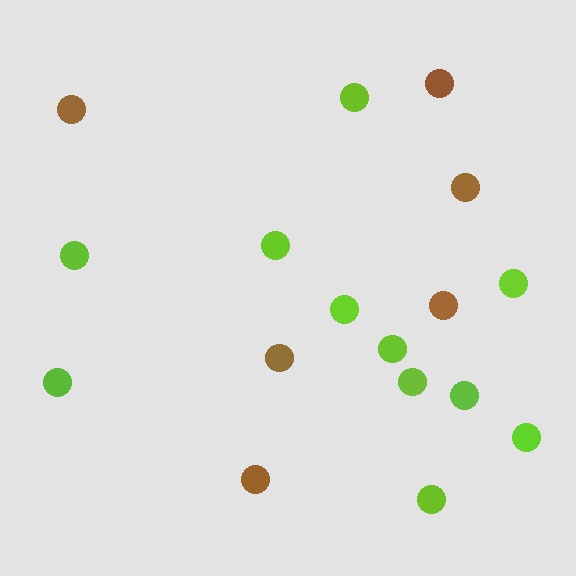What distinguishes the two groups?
There are 2 groups: one group of brown circles (6) and one group of lime circles (11).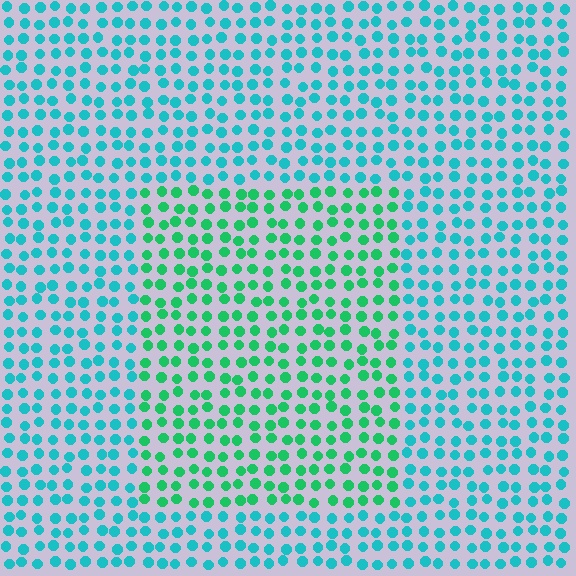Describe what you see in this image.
The image is filled with small cyan elements in a uniform arrangement. A rectangle-shaped region is visible where the elements are tinted to a slightly different hue, forming a subtle color boundary.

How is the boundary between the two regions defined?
The boundary is defined purely by a slight shift in hue (about 37 degrees). Spacing, size, and orientation are identical on both sides.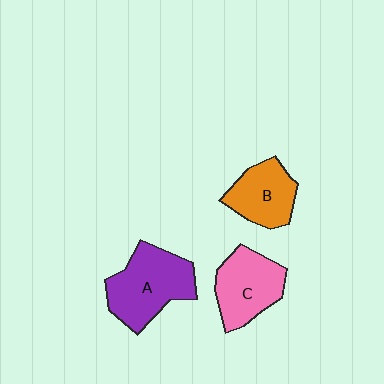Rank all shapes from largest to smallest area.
From largest to smallest: A (purple), C (pink), B (orange).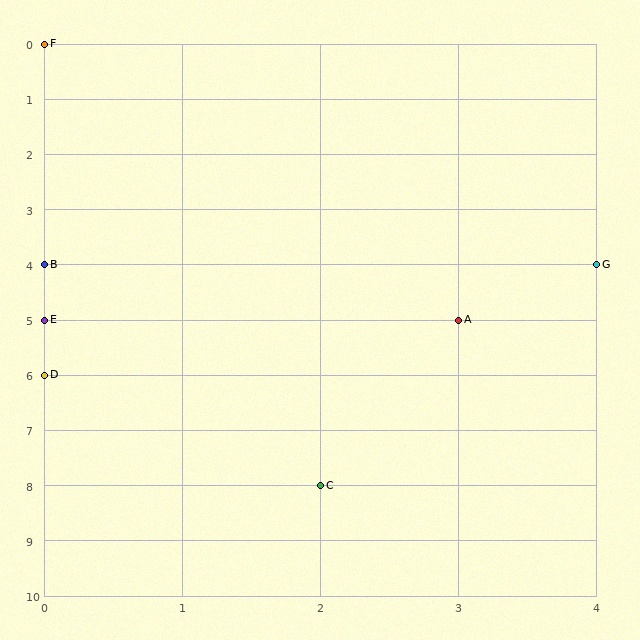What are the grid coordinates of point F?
Point F is at grid coordinates (0, 0).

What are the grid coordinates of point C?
Point C is at grid coordinates (2, 8).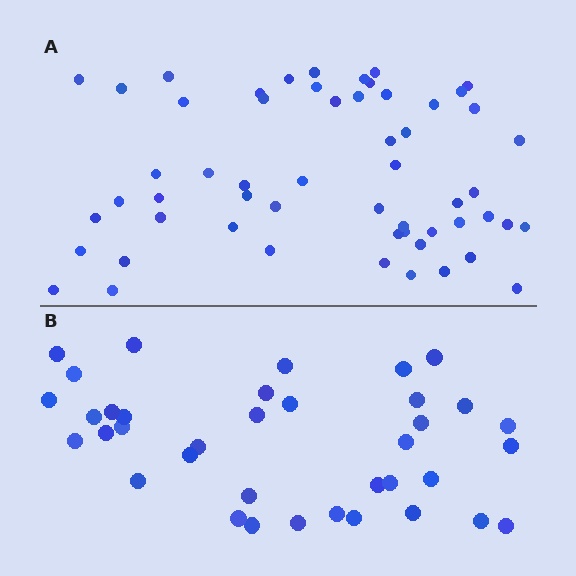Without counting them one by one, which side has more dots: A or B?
Region A (the top region) has more dots.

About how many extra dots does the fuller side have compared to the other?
Region A has approximately 20 more dots than region B.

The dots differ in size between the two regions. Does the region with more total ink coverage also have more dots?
No. Region B has more total ink coverage because its dots are larger, but region A actually contains more individual dots. Total area can be misleading — the number of items is what matters here.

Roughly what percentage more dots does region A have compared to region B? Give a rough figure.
About 50% more.